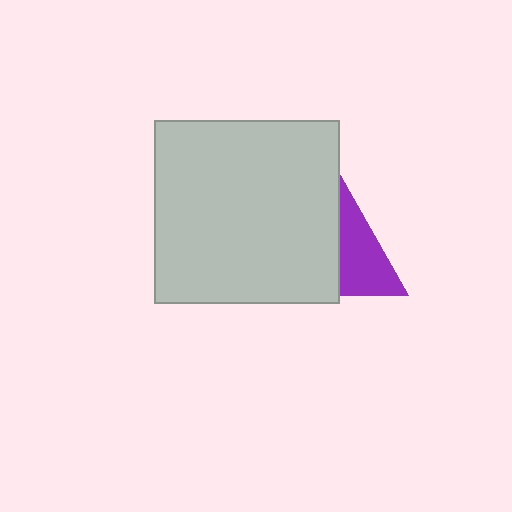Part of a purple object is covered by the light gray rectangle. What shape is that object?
It is a triangle.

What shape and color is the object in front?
The object in front is a light gray rectangle.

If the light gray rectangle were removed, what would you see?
You would see the complete purple triangle.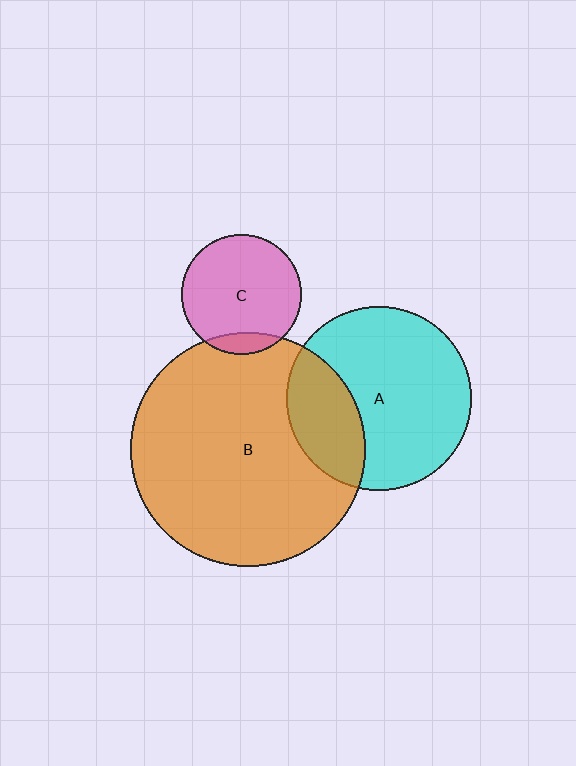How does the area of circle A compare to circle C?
Approximately 2.4 times.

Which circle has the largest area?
Circle B (orange).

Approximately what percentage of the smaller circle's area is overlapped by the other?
Approximately 10%.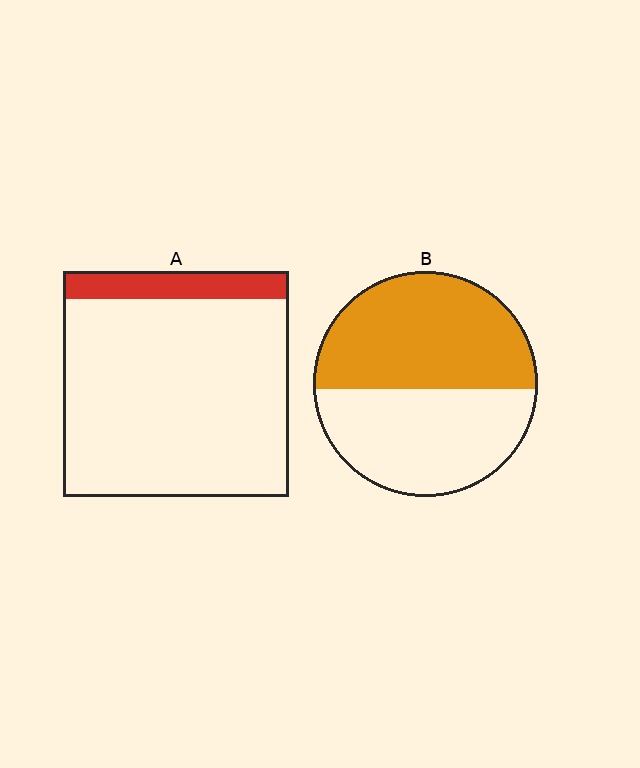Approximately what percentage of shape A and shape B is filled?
A is approximately 10% and B is approximately 55%.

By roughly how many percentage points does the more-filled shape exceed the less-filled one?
By roughly 40 percentage points (B over A).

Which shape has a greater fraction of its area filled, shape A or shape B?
Shape B.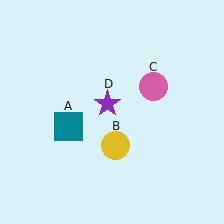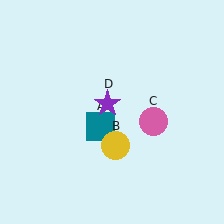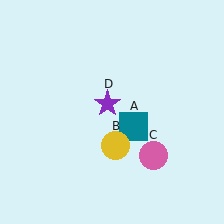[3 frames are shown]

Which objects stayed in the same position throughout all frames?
Yellow circle (object B) and purple star (object D) remained stationary.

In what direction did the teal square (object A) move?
The teal square (object A) moved right.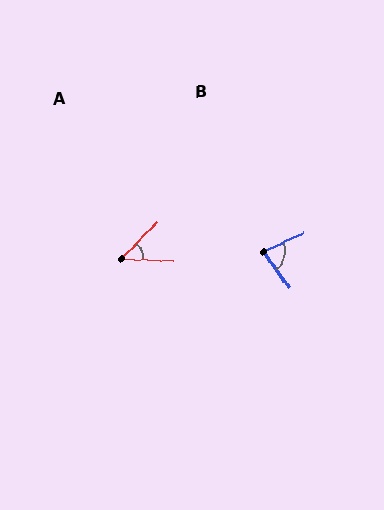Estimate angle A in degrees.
Approximately 47 degrees.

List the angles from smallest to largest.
A (47°), B (78°).